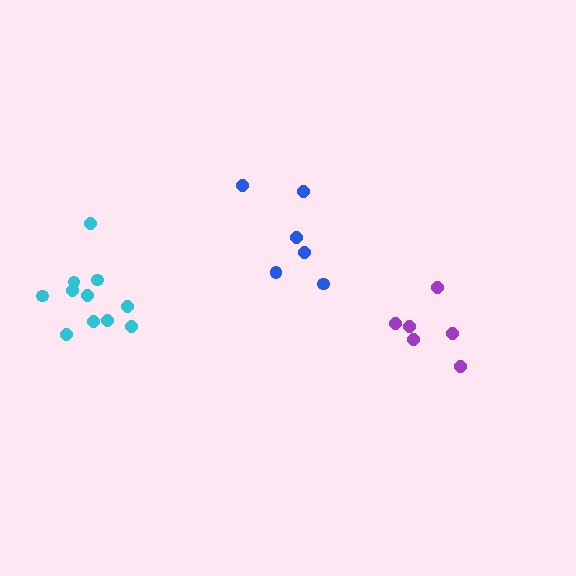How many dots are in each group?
Group 1: 11 dots, Group 2: 6 dots, Group 3: 6 dots (23 total).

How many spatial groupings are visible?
There are 3 spatial groupings.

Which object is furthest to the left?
The cyan cluster is leftmost.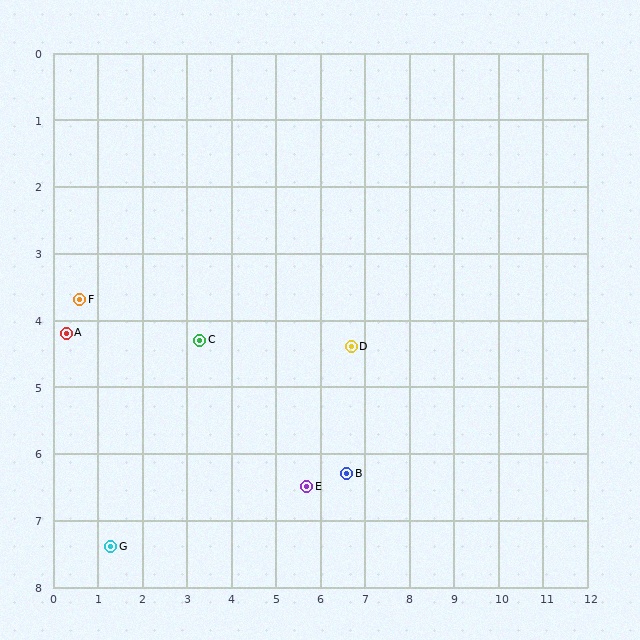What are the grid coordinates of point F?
Point F is at approximately (0.6, 3.7).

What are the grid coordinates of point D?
Point D is at approximately (6.7, 4.4).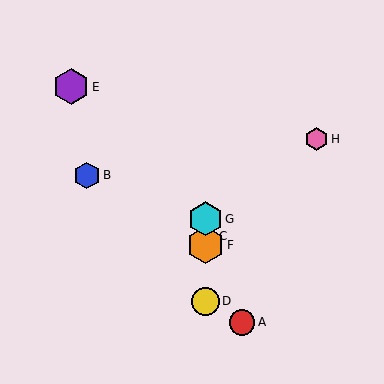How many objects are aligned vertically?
4 objects (C, D, F, G) are aligned vertically.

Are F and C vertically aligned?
Yes, both are at x≈206.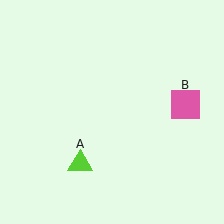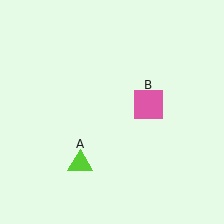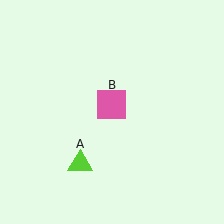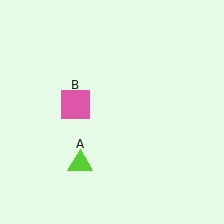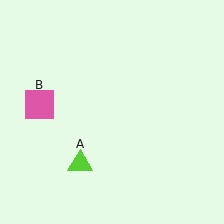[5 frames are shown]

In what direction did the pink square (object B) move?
The pink square (object B) moved left.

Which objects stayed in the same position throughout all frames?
Lime triangle (object A) remained stationary.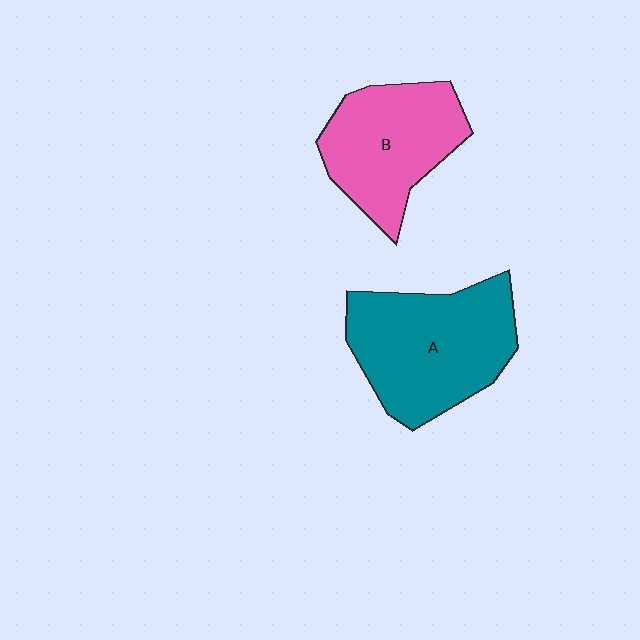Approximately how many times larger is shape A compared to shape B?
Approximately 1.3 times.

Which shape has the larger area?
Shape A (teal).